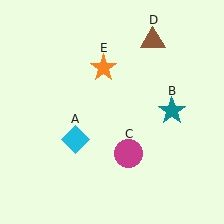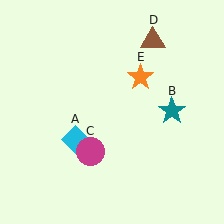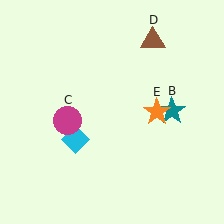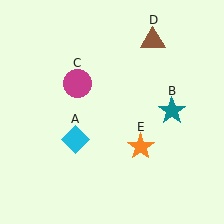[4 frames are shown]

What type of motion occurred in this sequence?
The magenta circle (object C), orange star (object E) rotated clockwise around the center of the scene.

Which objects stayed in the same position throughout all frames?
Cyan diamond (object A) and teal star (object B) and brown triangle (object D) remained stationary.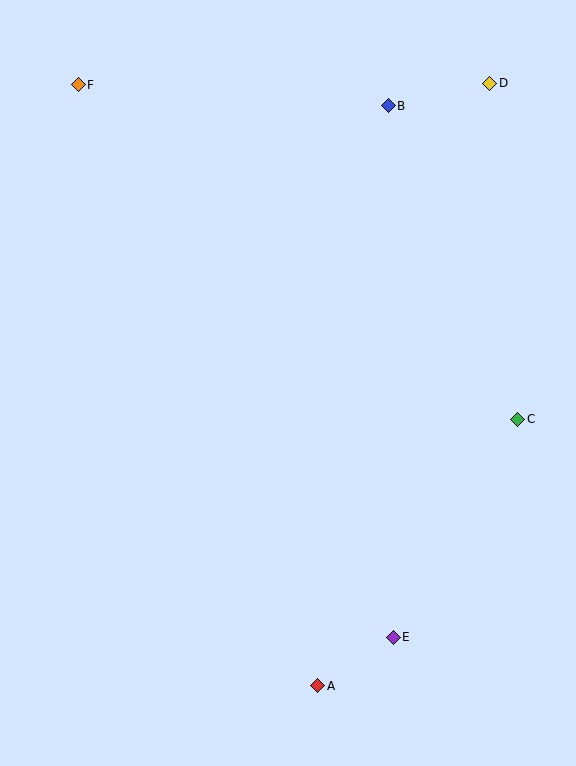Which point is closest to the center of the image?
Point C at (518, 419) is closest to the center.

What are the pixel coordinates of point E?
Point E is at (393, 637).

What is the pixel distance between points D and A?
The distance between D and A is 626 pixels.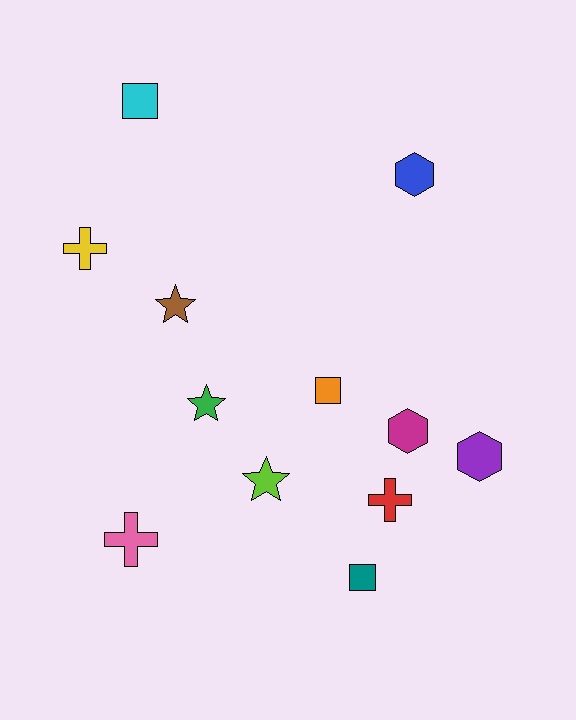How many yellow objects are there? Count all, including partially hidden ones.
There is 1 yellow object.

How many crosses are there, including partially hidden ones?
There are 3 crosses.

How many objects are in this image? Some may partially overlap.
There are 12 objects.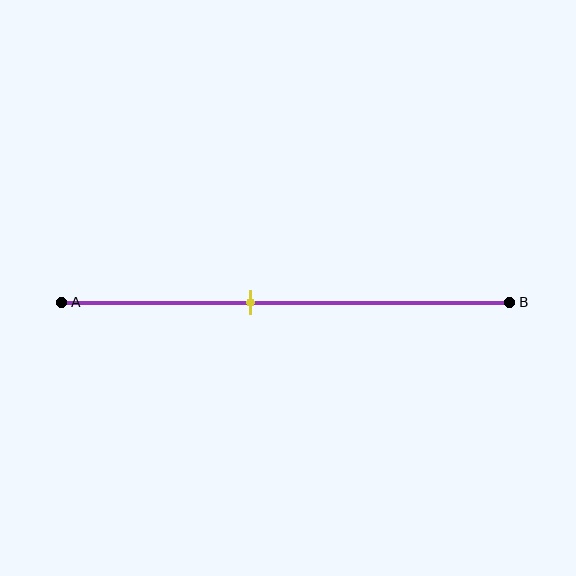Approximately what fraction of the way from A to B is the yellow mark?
The yellow mark is approximately 40% of the way from A to B.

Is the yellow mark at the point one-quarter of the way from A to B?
No, the mark is at about 40% from A, not at the 25% one-quarter point.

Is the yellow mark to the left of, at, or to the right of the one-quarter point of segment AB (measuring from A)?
The yellow mark is to the right of the one-quarter point of segment AB.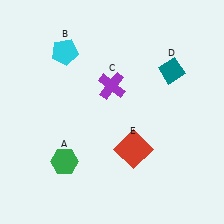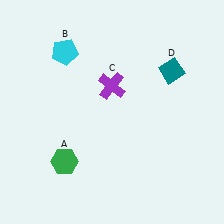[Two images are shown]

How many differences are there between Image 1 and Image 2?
There is 1 difference between the two images.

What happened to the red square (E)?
The red square (E) was removed in Image 2. It was in the bottom-right area of Image 1.